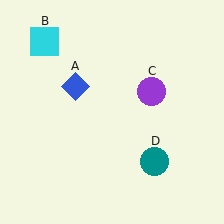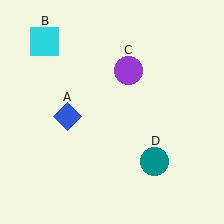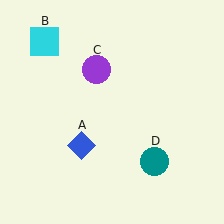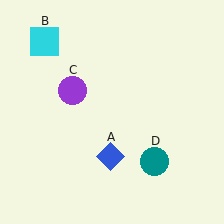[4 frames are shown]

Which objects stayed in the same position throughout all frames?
Cyan square (object B) and teal circle (object D) remained stationary.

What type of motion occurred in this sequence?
The blue diamond (object A), purple circle (object C) rotated counterclockwise around the center of the scene.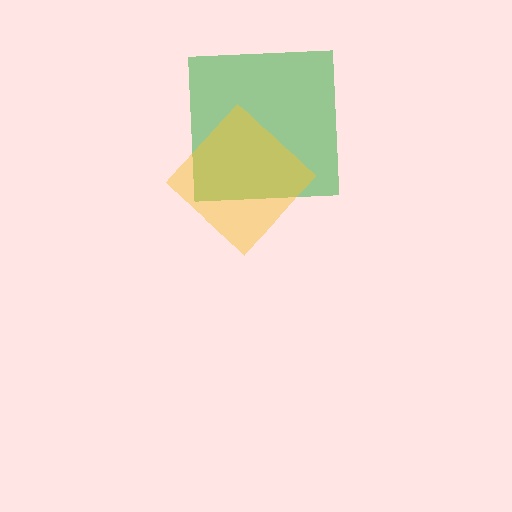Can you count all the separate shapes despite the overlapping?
Yes, there are 2 separate shapes.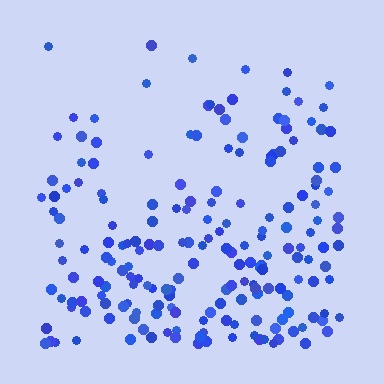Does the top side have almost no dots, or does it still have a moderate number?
Still a moderate number, just noticeably fewer than the bottom.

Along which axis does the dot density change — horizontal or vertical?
Vertical.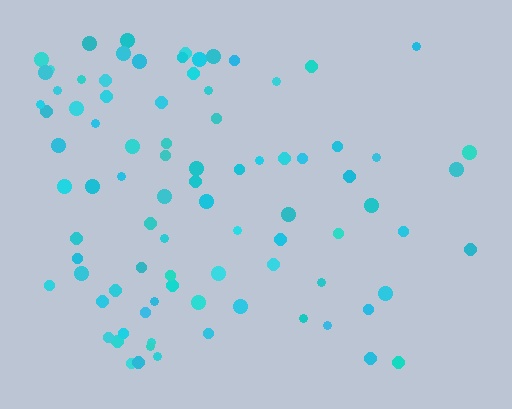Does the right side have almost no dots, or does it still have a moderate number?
Still a moderate number, just noticeably fewer than the left.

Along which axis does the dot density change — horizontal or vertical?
Horizontal.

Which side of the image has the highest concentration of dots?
The left.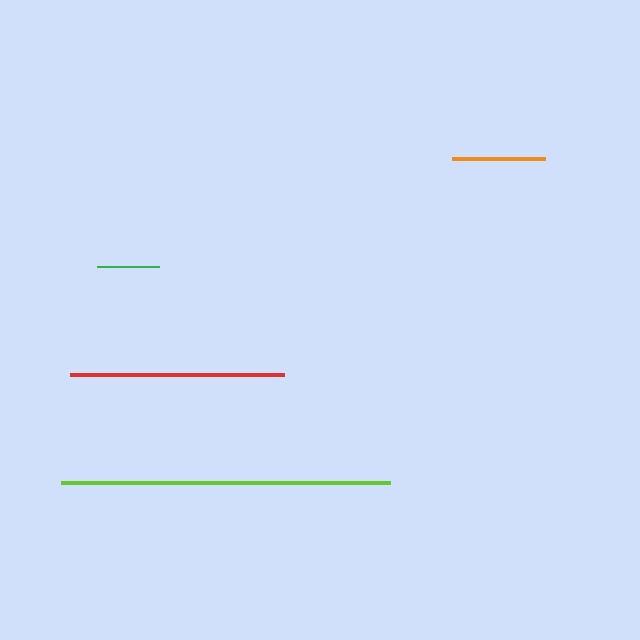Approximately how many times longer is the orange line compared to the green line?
The orange line is approximately 1.5 times the length of the green line.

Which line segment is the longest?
The lime line is the longest at approximately 329 pixels.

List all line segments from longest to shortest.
From longest to shortest: lime, red, orange, green.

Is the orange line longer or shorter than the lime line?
The lime line is longer than the orange line.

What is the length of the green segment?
The green segment is approximately 63 pixels long.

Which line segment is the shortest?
The green line is the shortest at approximately 63 pixels.